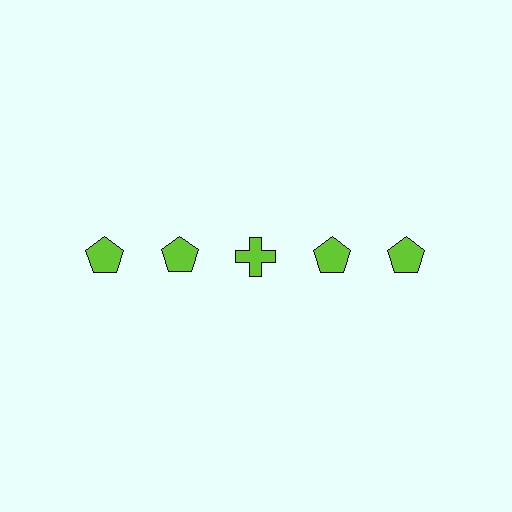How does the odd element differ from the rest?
It has a different shape: cross instead of pentagon.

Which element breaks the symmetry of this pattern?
The lime cross in the top row, center column breaks the symmetry. All other shapes are lime pentagons.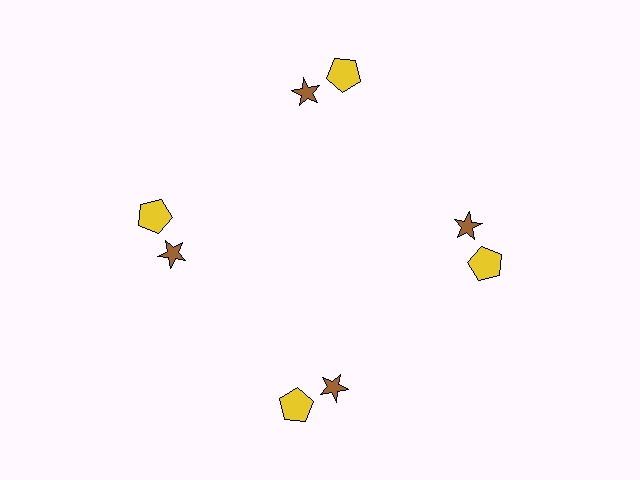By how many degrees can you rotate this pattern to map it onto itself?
The pattern maps onto itself every 90 degrees of rotation.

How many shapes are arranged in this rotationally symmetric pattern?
There are 8 shapes, arranged in 4 groups of 2.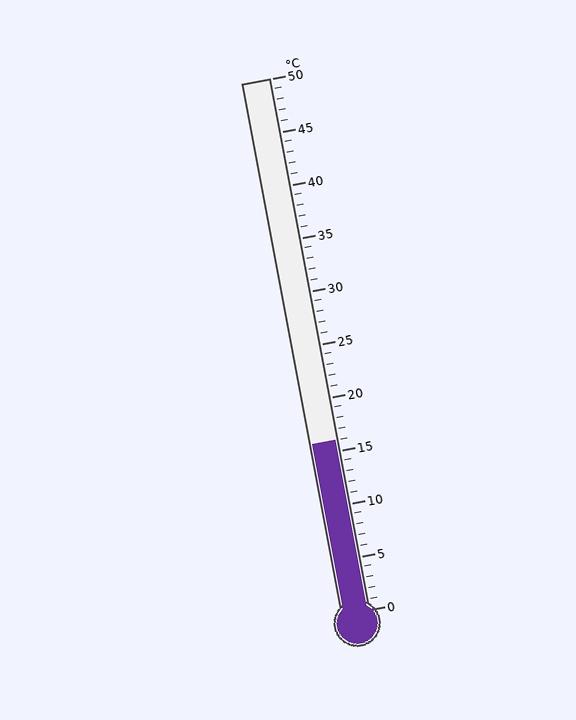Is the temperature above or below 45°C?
The temperature is below 45°C.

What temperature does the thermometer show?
The thermometer shows approximately 16°C.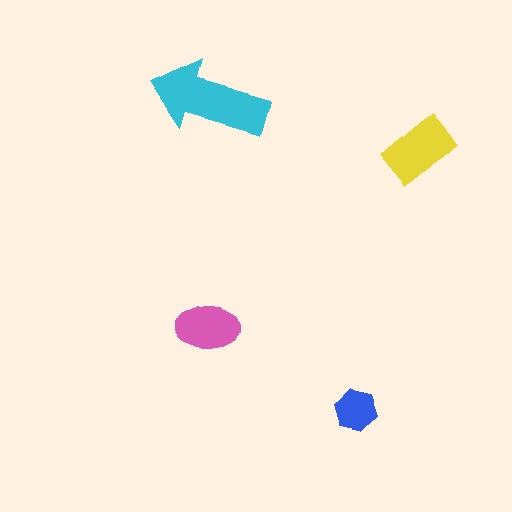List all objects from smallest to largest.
The blue hexagon, the pink ellipse, the yellow rectangle, the cyan arrow.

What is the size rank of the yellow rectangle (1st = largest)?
2nd.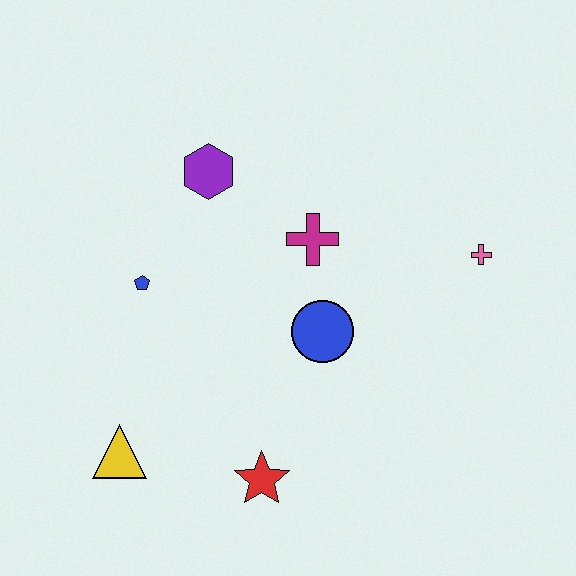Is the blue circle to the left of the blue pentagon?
No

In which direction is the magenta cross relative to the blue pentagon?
The magenta cross is to the right of the blue pentagon.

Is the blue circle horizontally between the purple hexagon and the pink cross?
Yes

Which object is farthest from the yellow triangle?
The pink cross is farthest from the yellow triangle.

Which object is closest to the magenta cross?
The blue circle is closest to the magenta cross.